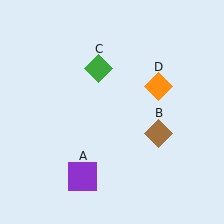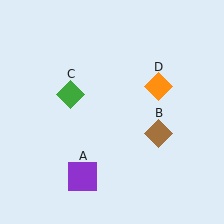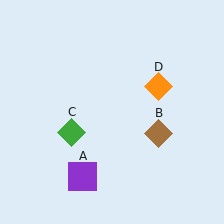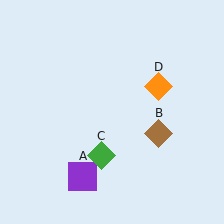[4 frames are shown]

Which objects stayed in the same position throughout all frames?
Purple square (object A) and brown diamond (object B) and orange diamond (object D) remained stationary.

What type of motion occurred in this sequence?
The green diamond (object C) rotated counterclockwise around the center of the scene.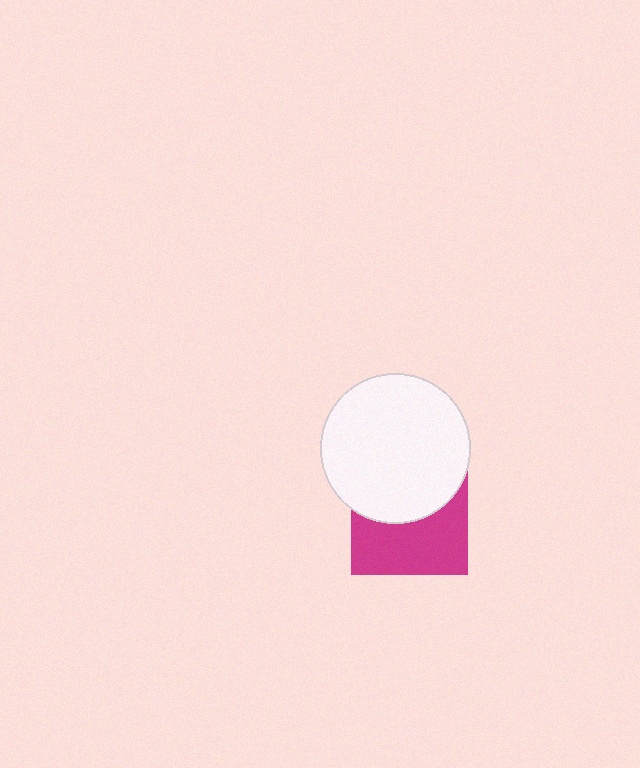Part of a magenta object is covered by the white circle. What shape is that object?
It is a square.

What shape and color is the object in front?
The object in front is a white circle.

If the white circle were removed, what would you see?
You would see the complete magenta square.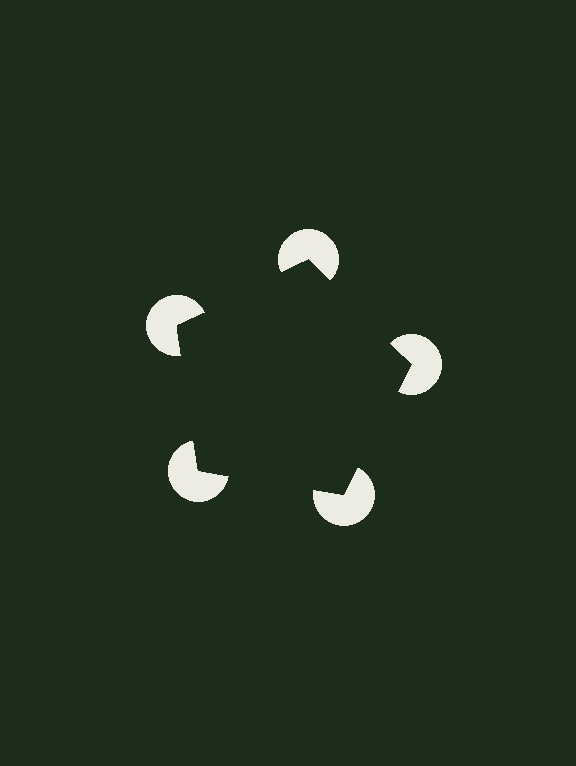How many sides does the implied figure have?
5 sides.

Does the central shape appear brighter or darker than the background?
It typically appears slightly darker than the background, even though no actual brightness change is drawn.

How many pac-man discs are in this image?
There are 5 — one at each vertex of the illusory pentagon.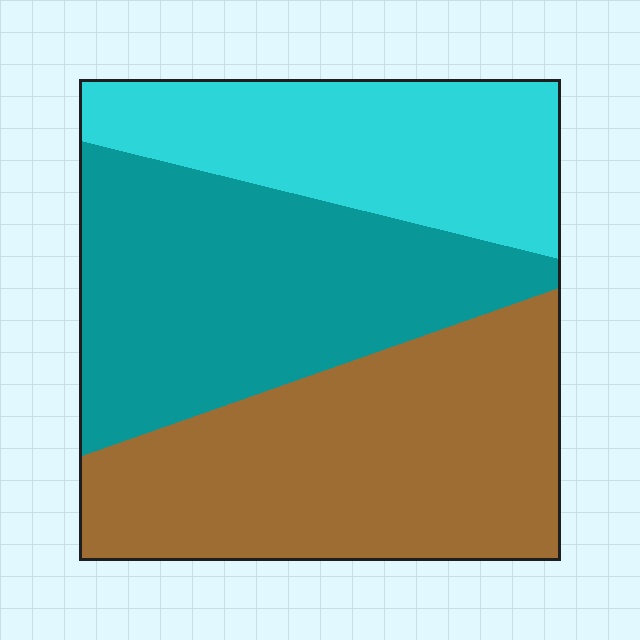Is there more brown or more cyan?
Brown.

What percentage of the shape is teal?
Teal takes up between a third and a half of the shape.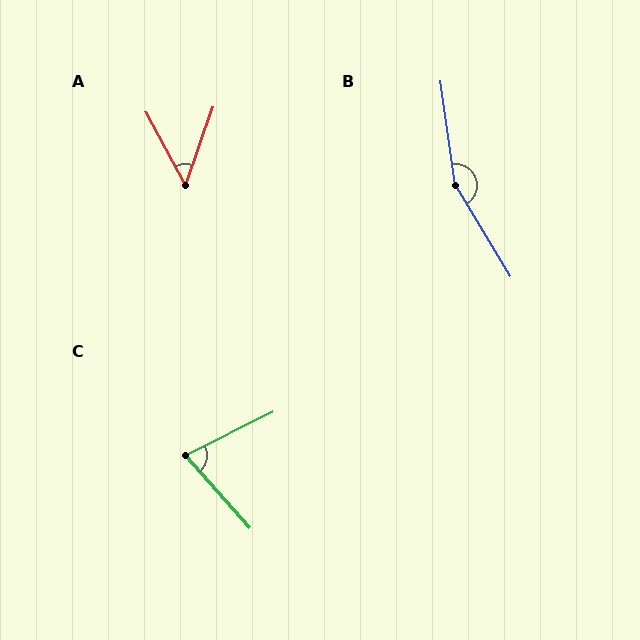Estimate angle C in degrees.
Approximately 75 degrees.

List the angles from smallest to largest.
A (47°), C (75°), B (157°).